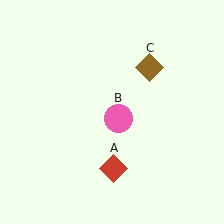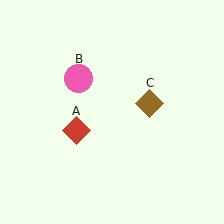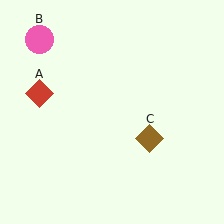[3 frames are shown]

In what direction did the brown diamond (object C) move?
The brown diamond (object C) moved down.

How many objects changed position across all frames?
3 objects changed position: red diamond (object A), pink circle (object B), brown diamond (object C).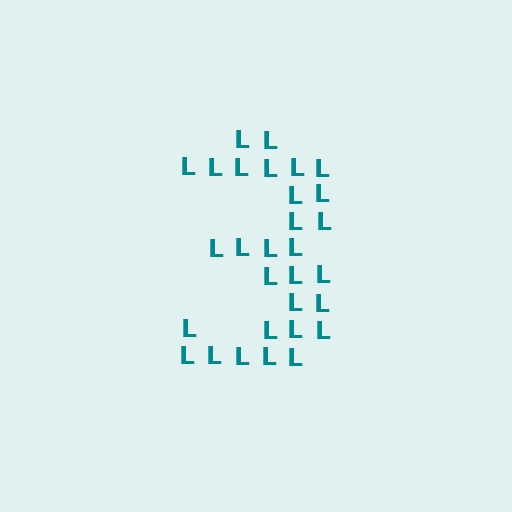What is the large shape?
The large shape is the digit 3.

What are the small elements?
The small elements are letter L's.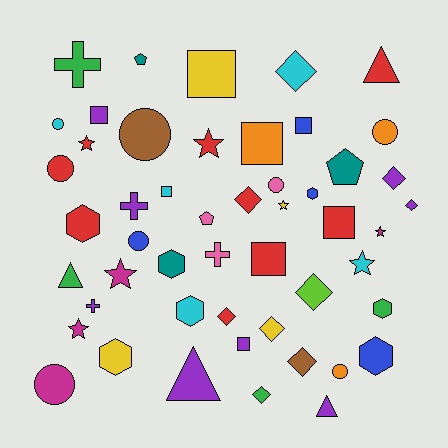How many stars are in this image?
There are 7 stars.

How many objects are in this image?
There are 50 objects.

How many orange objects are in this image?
There are 3 orange objects.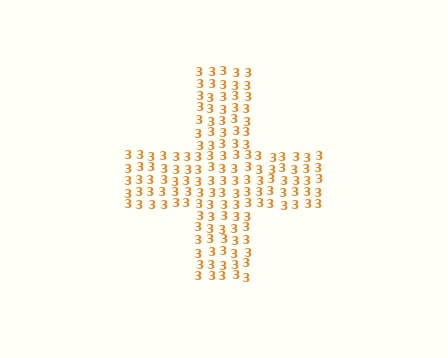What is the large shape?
The large shape is a cross.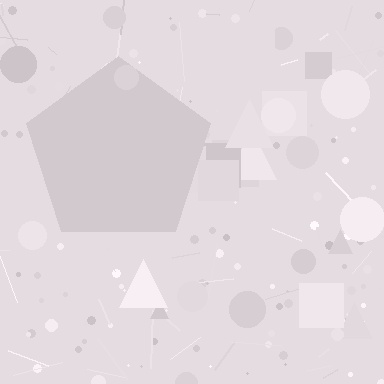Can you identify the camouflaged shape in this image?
The camouflaged shape is a pentagon.